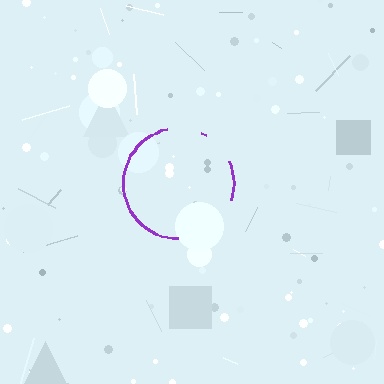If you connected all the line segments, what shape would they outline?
They would outline a circle.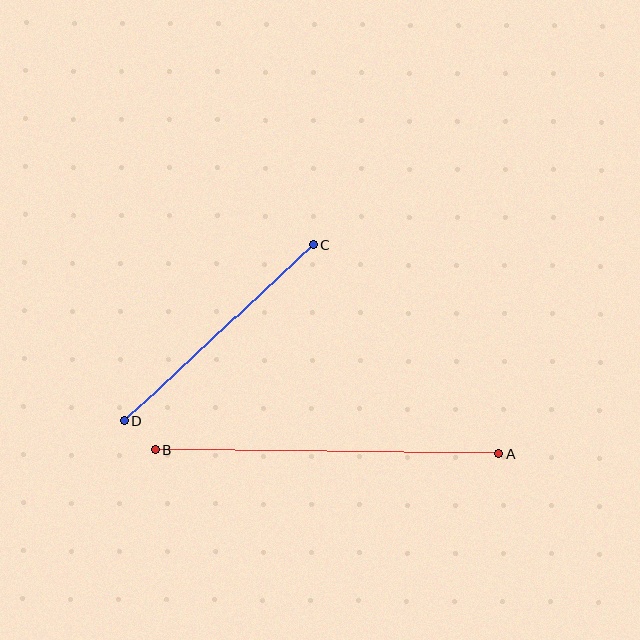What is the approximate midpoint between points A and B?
The midpoint is at approximately (327, 452) pixels.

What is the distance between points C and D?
The distance is approximately 258 pixels.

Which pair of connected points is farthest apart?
Points A and B are farthest apart.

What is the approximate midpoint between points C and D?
The midpoint is at approximately (219, 333) pixels.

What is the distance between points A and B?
The distance is approximately 343 pixels.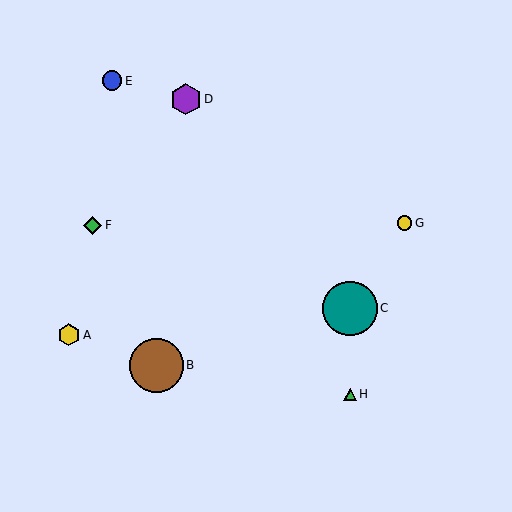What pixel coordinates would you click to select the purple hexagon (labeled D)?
Click at (186, 99) to select the purple hexagon D.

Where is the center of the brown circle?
The center of the brown circle is at (156, 365).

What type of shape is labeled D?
Shape D is a purple hexagon.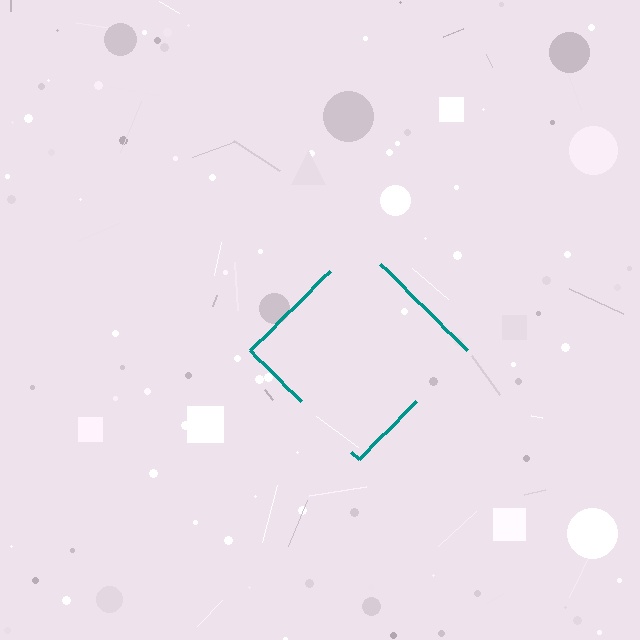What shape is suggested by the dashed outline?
The dashed outline suggests a diamond.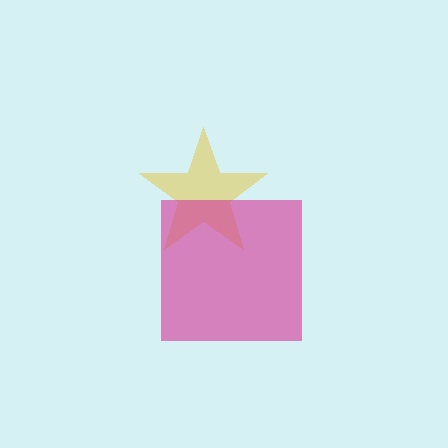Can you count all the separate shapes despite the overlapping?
Yes, there are 2 separate shapes.